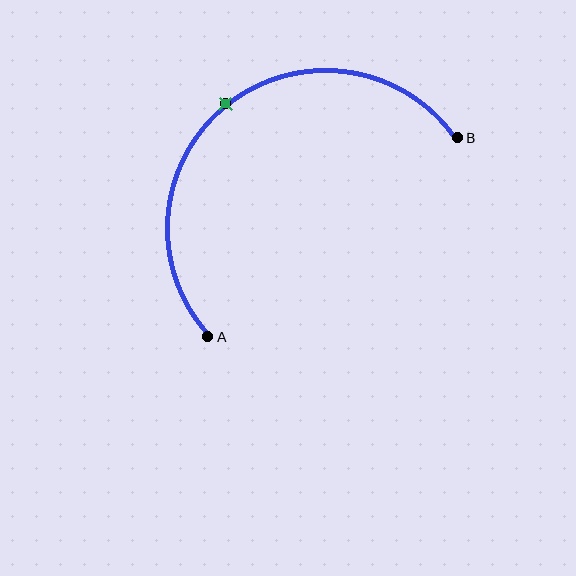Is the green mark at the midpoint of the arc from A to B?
Yes. The green mark lies on the arc at equal arc-length from both A and B — it is the arc midpoint.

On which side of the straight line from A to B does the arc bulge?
The arc bulges above and to the left of the straight line connecting A and B.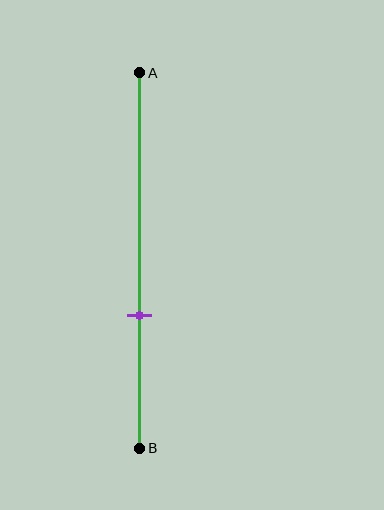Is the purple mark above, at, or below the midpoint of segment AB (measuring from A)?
The purple mark is below the midpoint of segment AB.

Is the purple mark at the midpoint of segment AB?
No, the mark is at about 65% from A, not at the 50% midpoint.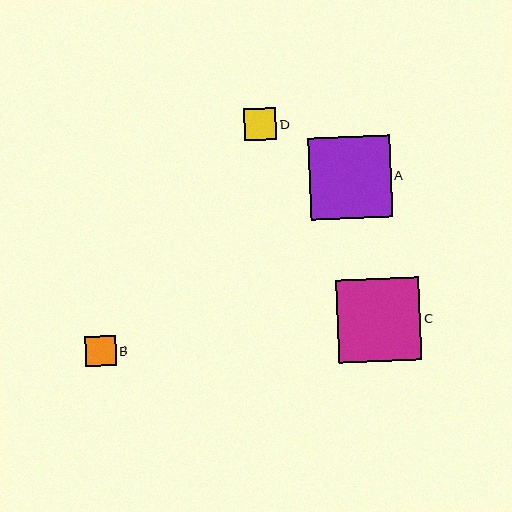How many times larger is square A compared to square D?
Square A is approximately 2.5 times the size of square D.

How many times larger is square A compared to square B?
Square A is approximately 2.7 times the size of square B.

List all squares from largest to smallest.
From largest to smallest: C, A, D, B.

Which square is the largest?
Square C is the largest with a size of approximately 83 pixels.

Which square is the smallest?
Square B is the smallest with a size of approximately 30 pixels.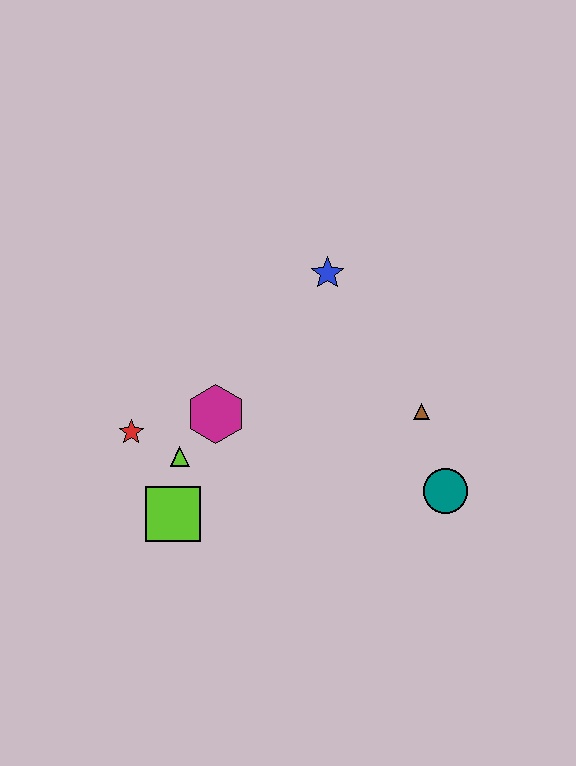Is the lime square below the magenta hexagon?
Yes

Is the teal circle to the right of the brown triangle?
Yes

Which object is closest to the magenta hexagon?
The lime triangle is closest to the magenta hexagon.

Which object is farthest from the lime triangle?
The teal circle is farthest from the lime triangle.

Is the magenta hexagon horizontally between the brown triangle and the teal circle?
No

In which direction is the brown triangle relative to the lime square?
The brown triangle is to the right of the lime square.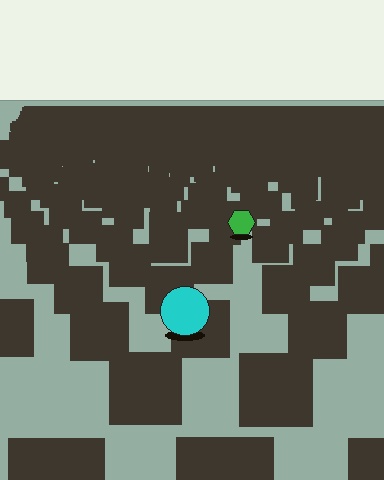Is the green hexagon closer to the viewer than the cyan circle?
No. The cyan circle is closer — you can tell from the texture gradient: the ground texture is coarser near it.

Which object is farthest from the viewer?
The green hexagon is farthest from the viewer. It appears smaller and the ground texture around it is denser.